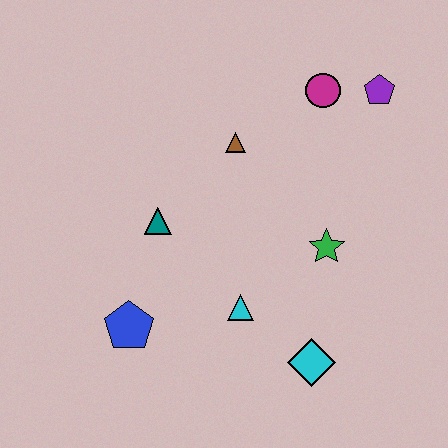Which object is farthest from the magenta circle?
The blue pentagon is farthest from the magenta circle.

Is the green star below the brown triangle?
Yes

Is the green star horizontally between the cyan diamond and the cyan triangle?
No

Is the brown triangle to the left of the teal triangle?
No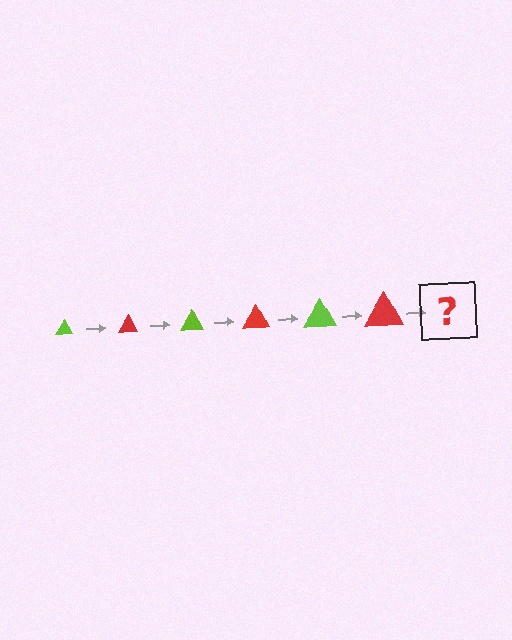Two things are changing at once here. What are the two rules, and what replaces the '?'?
The two rules are that the triangle grows larger each step and the color cycles through lime and red. The '?' should be a lime triangle, larger than the previous one.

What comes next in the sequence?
The next element should be a lime triangle, larger than the previous one.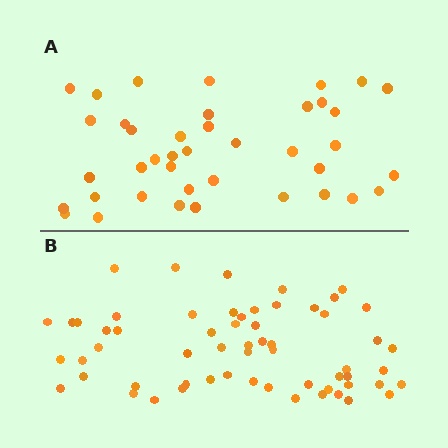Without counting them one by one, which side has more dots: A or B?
Region B (the bottom region) has more dots.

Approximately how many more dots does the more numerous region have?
Region B has approximately 20 more dots than region A.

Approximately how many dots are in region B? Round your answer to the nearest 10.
About 60 dots.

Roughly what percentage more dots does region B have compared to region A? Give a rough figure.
About 50% more.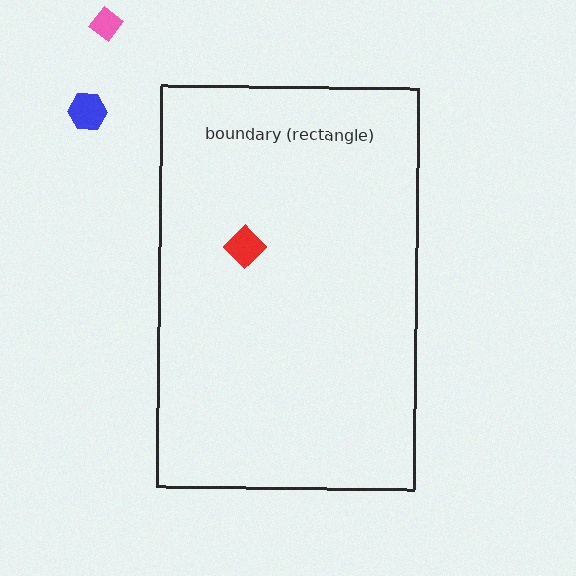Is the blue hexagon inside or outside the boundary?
Outside.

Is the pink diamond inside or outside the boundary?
Outside.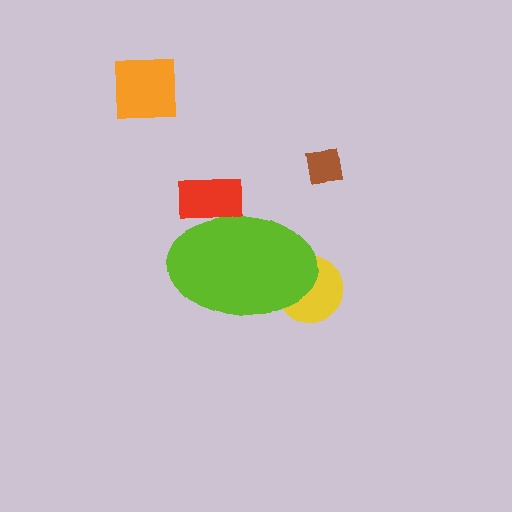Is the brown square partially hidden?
No, the brown square is fully visible.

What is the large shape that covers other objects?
A lime ellipse.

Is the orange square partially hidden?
No, the orange square is fully visible.